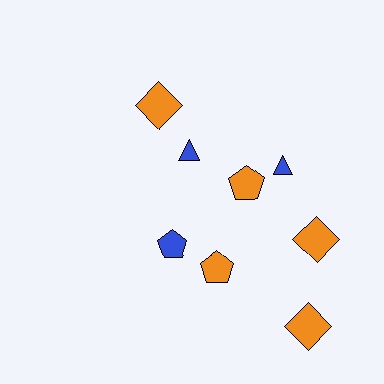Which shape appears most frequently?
Diamond, with 3 objects.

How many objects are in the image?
There are 8 objects.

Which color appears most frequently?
Orange, with 5 objects.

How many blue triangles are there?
There are 2 blue triangles.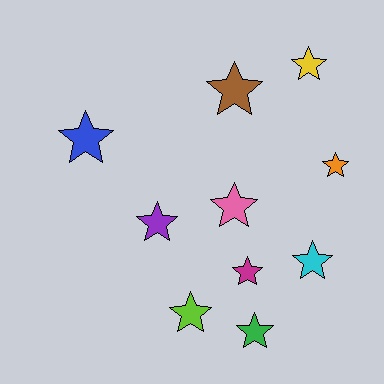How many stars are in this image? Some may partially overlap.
There are 10 stars.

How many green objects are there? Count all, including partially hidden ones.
There is 1 green object.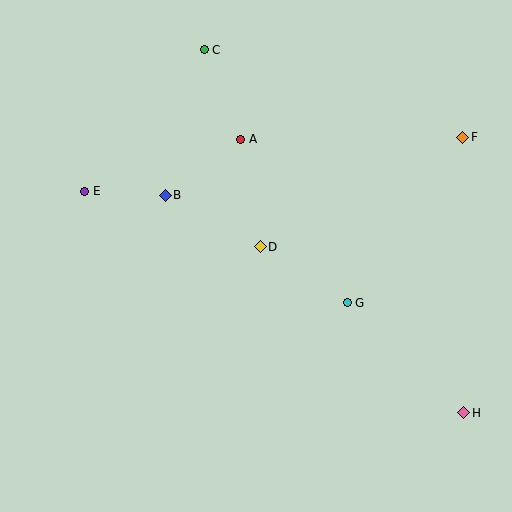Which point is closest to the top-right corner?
Point F is closest to the top-right corner.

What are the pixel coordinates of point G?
Point G is at (347, 303).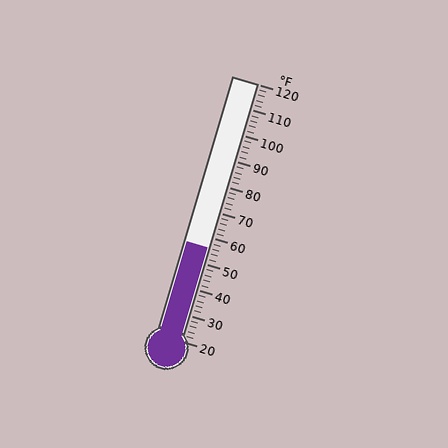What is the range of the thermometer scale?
The thermometer scale ranges from 20°F to 120°F.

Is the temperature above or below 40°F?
The temperature is above 40°F.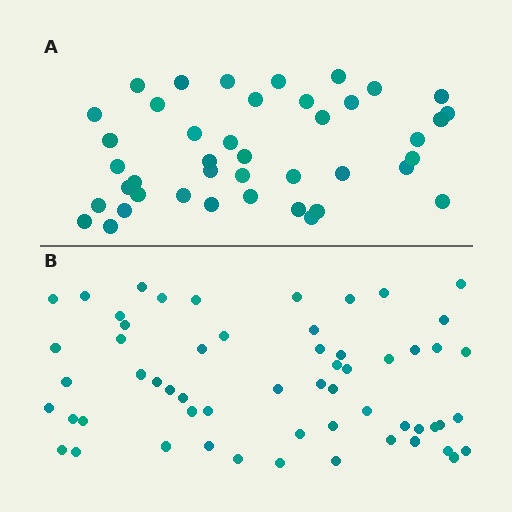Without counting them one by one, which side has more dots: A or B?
Region B (the bottom region) has more dots.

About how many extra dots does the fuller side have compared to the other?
Region B has approximately 15 more dots than region A.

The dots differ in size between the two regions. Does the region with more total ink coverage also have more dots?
No. Region A has more total ink coverage because its dots are larger, but region B actually contains more individual dots. Total area can be misleading — the number of items is what matters here.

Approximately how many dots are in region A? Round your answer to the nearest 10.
About 40 dots. (The exact count is 42, which rounds to 40.)